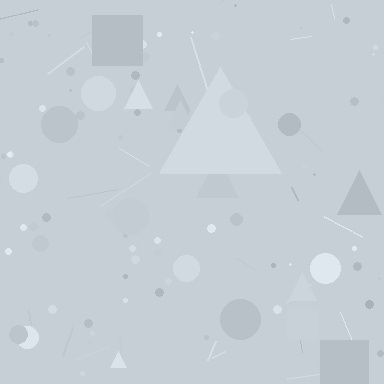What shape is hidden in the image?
A triangle is hidden in the image.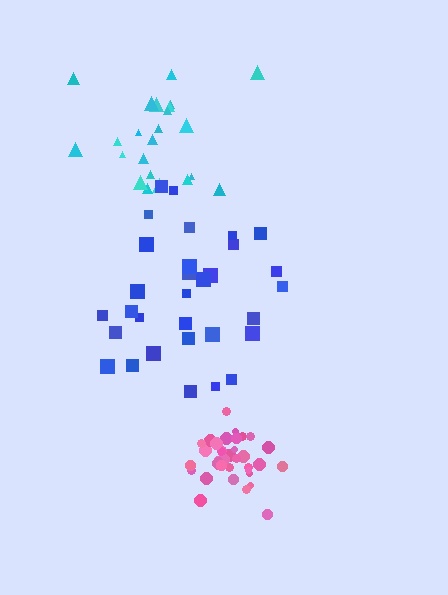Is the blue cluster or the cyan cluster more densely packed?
Cyan.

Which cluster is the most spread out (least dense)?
Blue.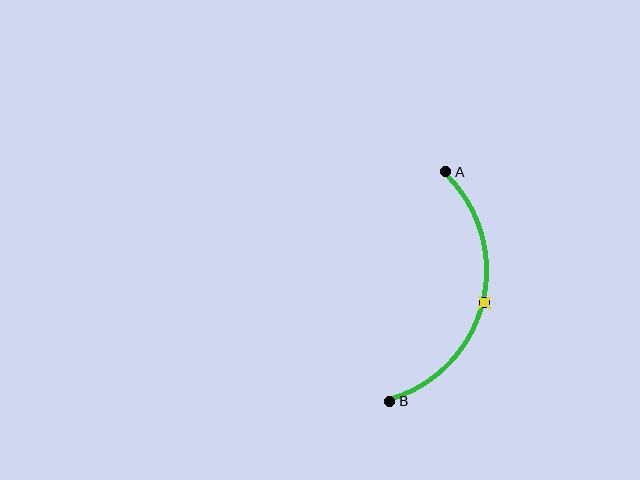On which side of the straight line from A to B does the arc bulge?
The arc bulges to the right of the straight line connecting A and B.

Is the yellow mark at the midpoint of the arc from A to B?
Yes. The yellow mark lies on the arc at equal arc-length from both A and B — it is the arc midpoint.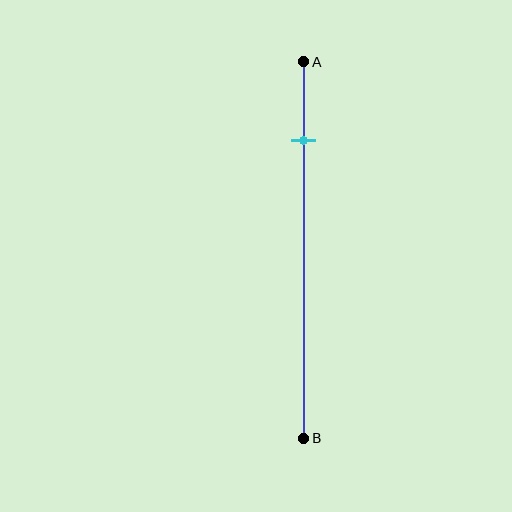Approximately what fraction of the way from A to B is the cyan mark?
The cyan mark is approximately 20% of the way from A to B.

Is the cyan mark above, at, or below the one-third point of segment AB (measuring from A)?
The cyan mark is above the one-third point of segment AB.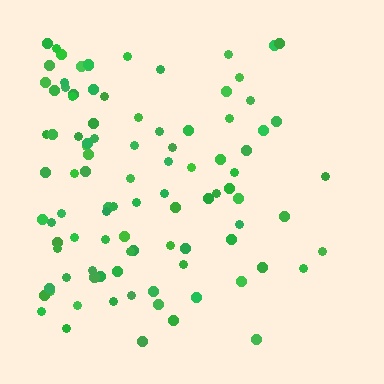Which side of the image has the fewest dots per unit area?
The right.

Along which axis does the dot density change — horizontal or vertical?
Horizontal.